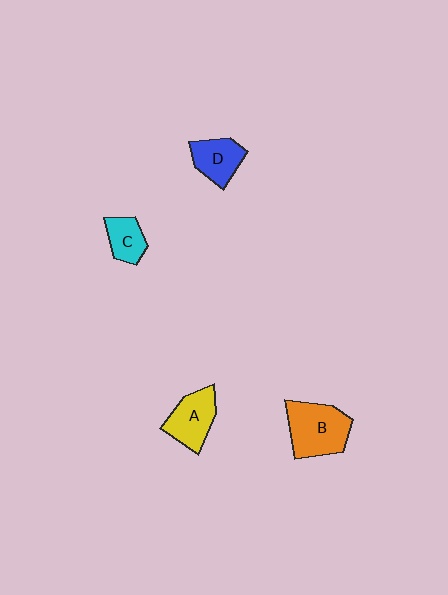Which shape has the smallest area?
Shape C (cyan).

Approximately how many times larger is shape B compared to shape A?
Approximately 1.3 times.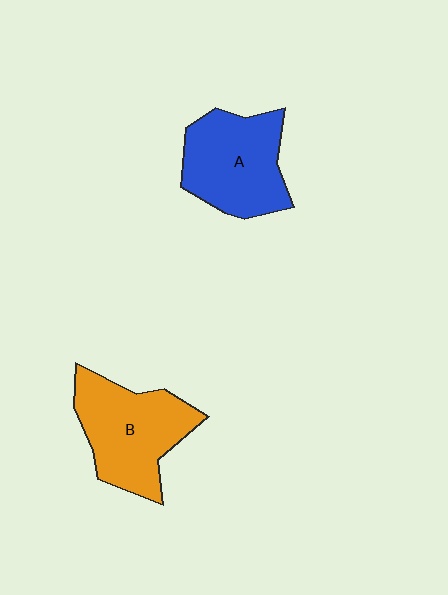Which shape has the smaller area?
Shape A (blue).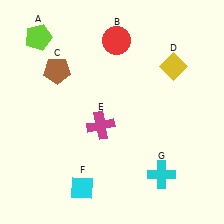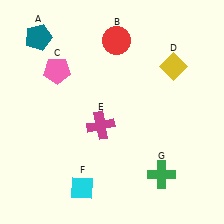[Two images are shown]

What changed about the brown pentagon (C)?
In Image 1, C is brown. In Image 2, it changed to pink.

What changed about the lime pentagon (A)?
In Image 1, A is lime. In Image 2, it changed to teal.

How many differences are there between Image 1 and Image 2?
There are 3 differences between the two images.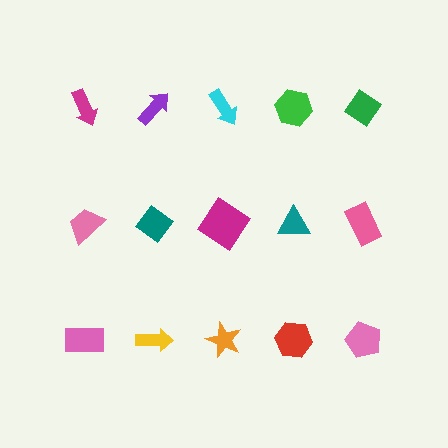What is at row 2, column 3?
A magenta diamond.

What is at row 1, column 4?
A green hexagon.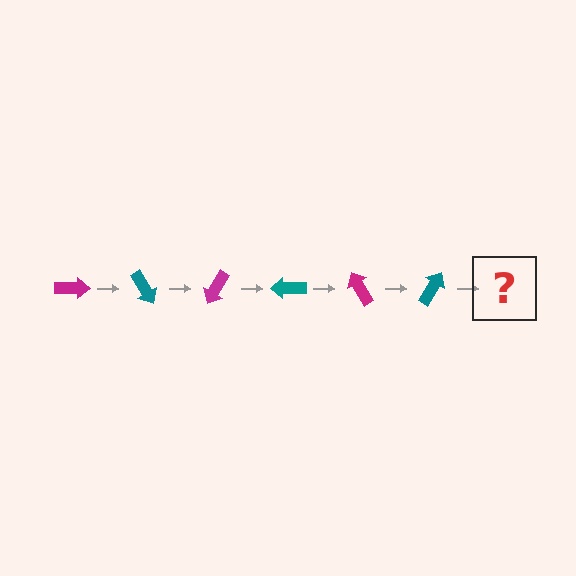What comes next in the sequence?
The next element should be a magenta arrow, rotated 360 degrees from the start.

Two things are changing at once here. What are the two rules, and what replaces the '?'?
The two rules are that it rotates 60 degrees each step and the color cycles through magenta and teal. The '?' should be a magenta arrow, rotated 360 degrees from the start.